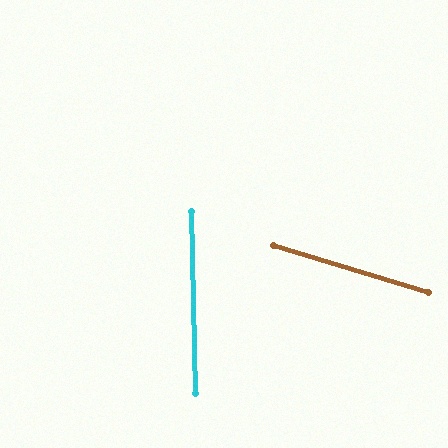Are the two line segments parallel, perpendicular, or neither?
Neither parallel nor perpendicular — they differ by about 72°.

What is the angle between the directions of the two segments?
Approximately 72 degrees.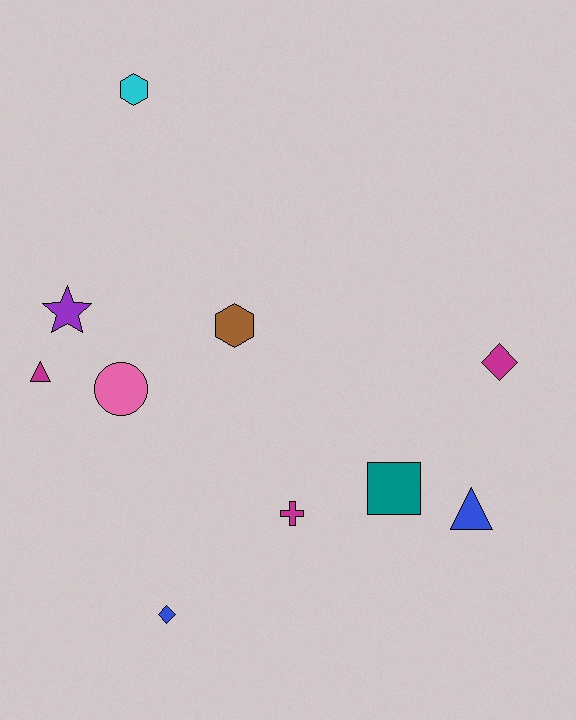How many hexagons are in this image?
There are 2 hexagons.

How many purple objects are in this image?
There is 1 purple object.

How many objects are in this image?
There are 10 objects.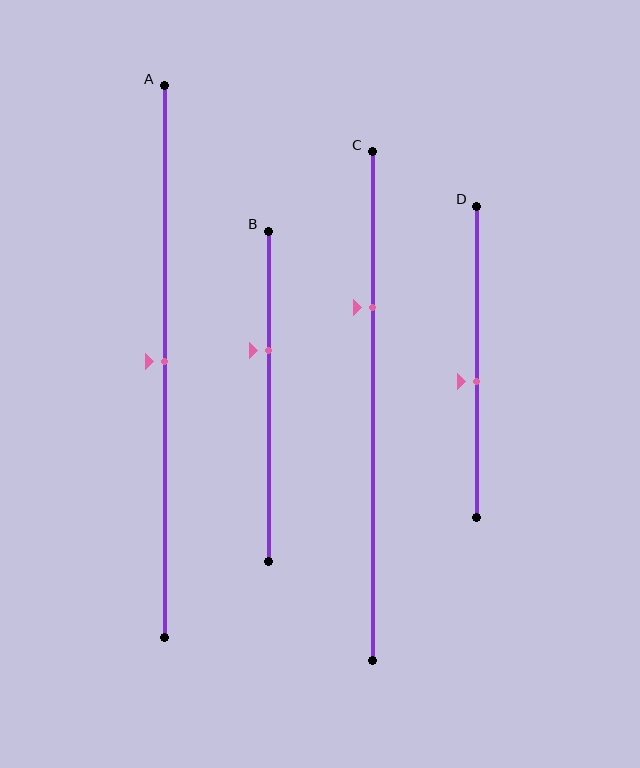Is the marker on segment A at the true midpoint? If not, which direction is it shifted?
Yes, the marker on segment A is at the true midpoint.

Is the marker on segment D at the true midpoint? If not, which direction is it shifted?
No, the marker on segment D is shifted downward by about 6% of the segment length.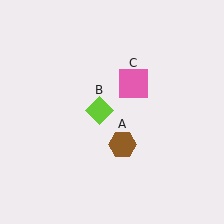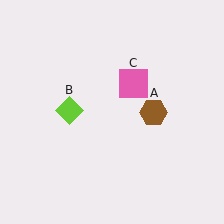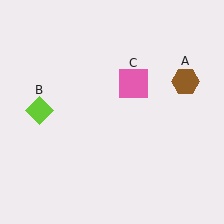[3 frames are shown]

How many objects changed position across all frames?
2 objects changed position: brown hexagon (object A), lime diamond (object B).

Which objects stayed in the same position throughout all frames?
Pink square (object C) remained stationary.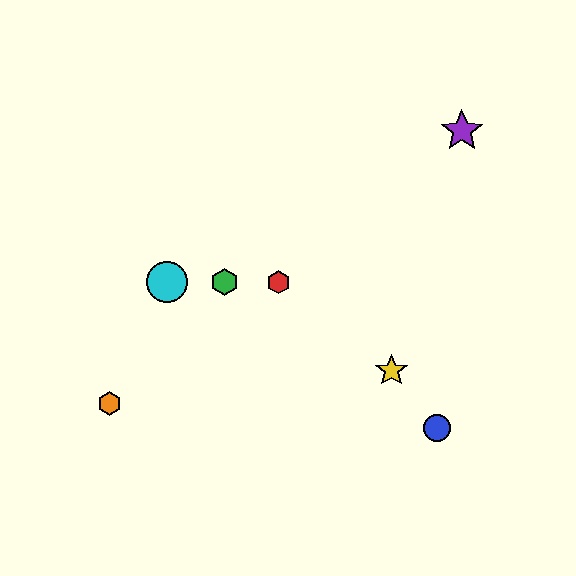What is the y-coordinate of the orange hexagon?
The orange hexagon is at y≈403.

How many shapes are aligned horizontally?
3 shapes (the red hexagon, the green hexagon, the cyan circle) are aligned horizontally.